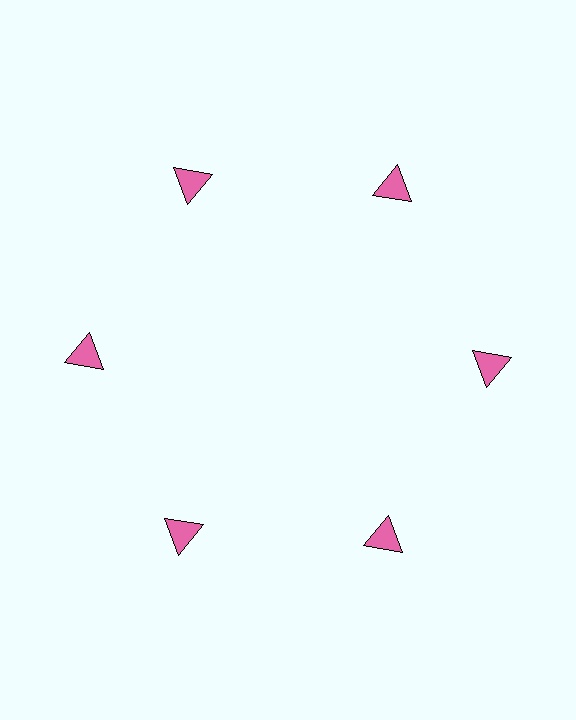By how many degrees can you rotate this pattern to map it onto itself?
The pattern maps onto itself every 60 degrees of rotation.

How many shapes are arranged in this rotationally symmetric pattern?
There are 6 shapes, arranged in 6 groups of 1.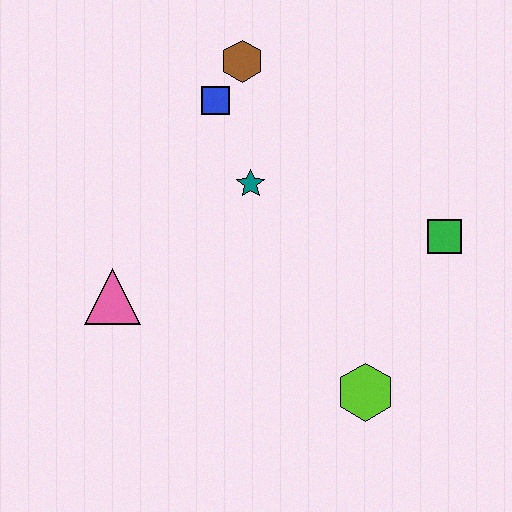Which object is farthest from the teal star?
The lime hexagon is farthest from the teal star.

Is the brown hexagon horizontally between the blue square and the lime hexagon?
Yes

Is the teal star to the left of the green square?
Yes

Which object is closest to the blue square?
The brown hexagon is closest to the blue square.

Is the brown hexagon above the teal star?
Yes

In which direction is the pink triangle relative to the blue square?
The pink triangle is below the blue square.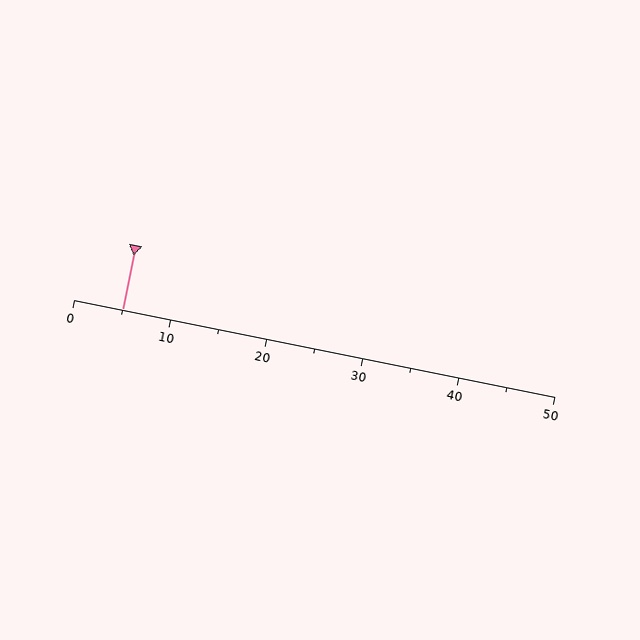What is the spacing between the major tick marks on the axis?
The major ticks are spaced 10 apart.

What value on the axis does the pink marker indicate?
The marker indicates approximately 5.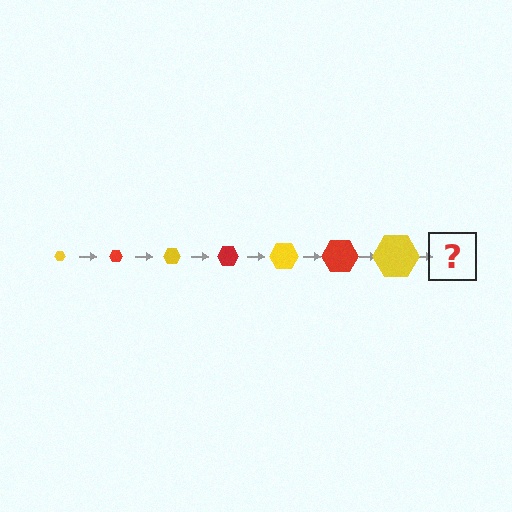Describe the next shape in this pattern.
It should be a red hexagon, larger than the previous one.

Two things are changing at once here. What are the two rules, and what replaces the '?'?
The two rules are that the hexagon grows larger each step and the color cycles through yellow and red. The '?' should be a red hexagon, larger than the previous one.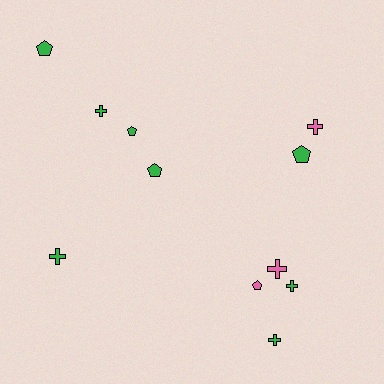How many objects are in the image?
There are 11 objects.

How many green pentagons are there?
There are 4 green pentagons.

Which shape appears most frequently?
Cross, with 6 objects.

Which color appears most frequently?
Green, with 8 objects.